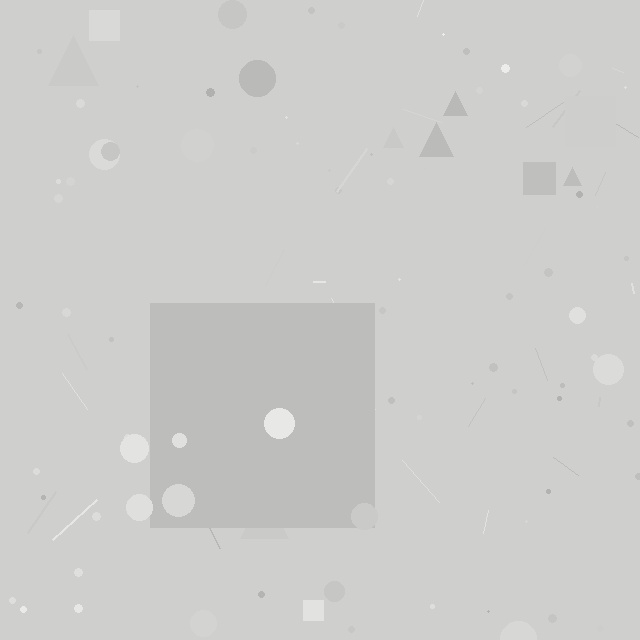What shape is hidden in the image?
A square is hidden in the image.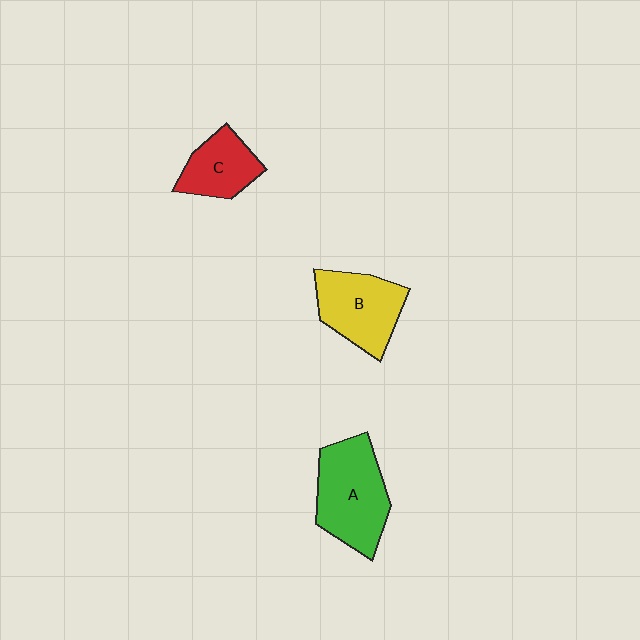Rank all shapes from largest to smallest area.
From largest to smallest: A (green), B (yellow), C (red).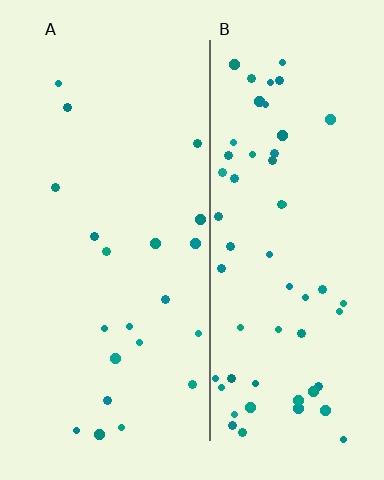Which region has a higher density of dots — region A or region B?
B (the right).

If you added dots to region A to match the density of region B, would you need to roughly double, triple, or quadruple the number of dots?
Approximately triple.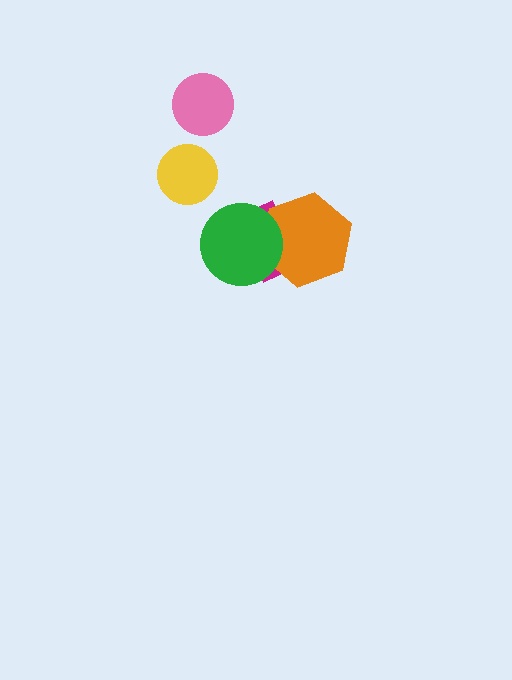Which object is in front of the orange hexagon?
The green circle is in front of the orange hexagon.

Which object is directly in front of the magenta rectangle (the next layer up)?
The orange hexagon is directly in front of the magenta rectangle.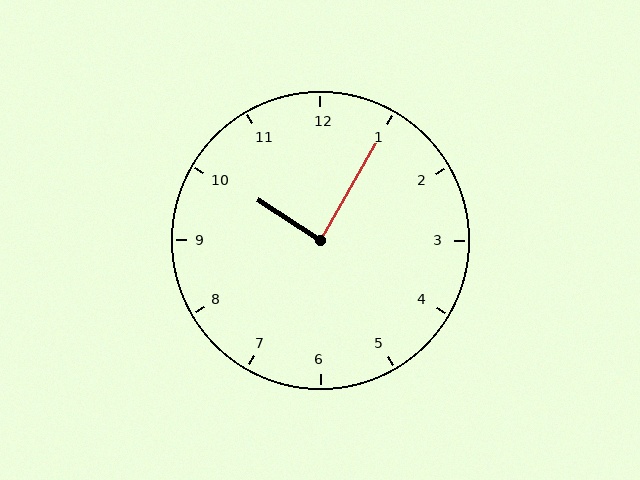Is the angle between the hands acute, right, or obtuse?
It is right.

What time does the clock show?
10:05.